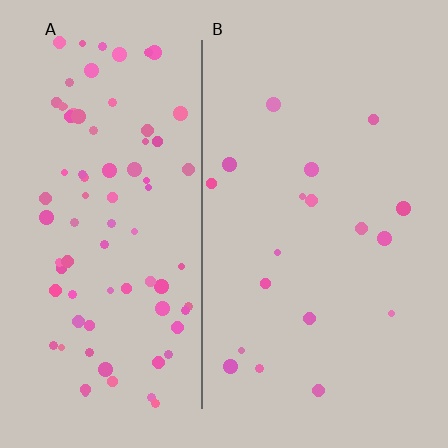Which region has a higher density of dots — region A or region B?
A (the left).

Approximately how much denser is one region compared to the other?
Approximately 4.5× — region A over region B.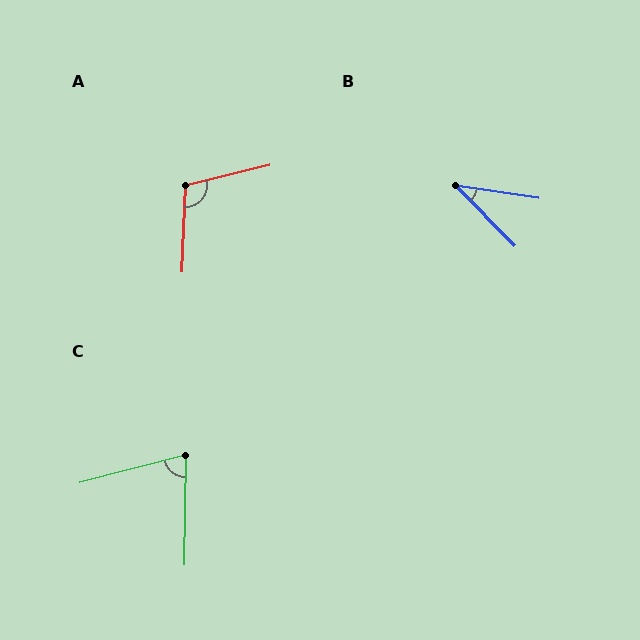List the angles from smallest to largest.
B (37°), C (75°), A (106°).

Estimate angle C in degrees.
Approximately 75 degrees.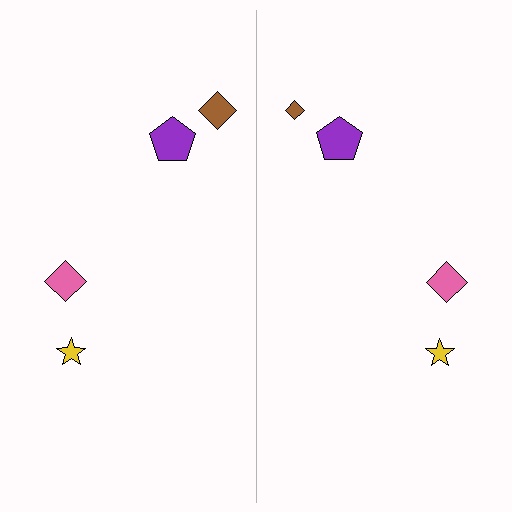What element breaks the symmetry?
The brown diamond on the right side has a different size than its mirror counterpart.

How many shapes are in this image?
There are 8 shapes in this image.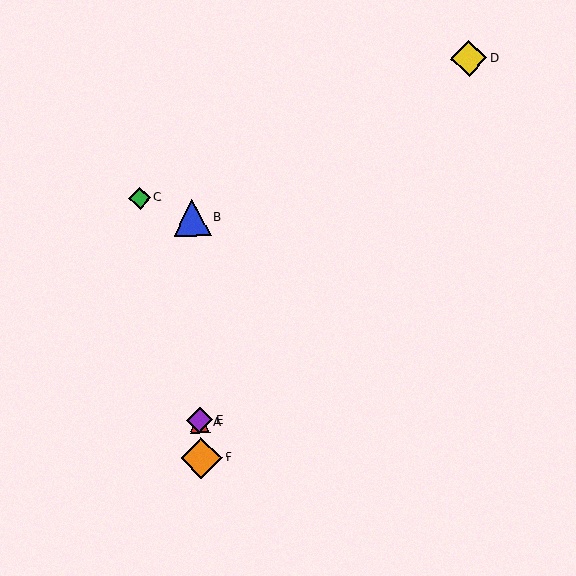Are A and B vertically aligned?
Yes, both are at x≈200.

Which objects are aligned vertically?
Objects A, B, E, F are aligned vertically.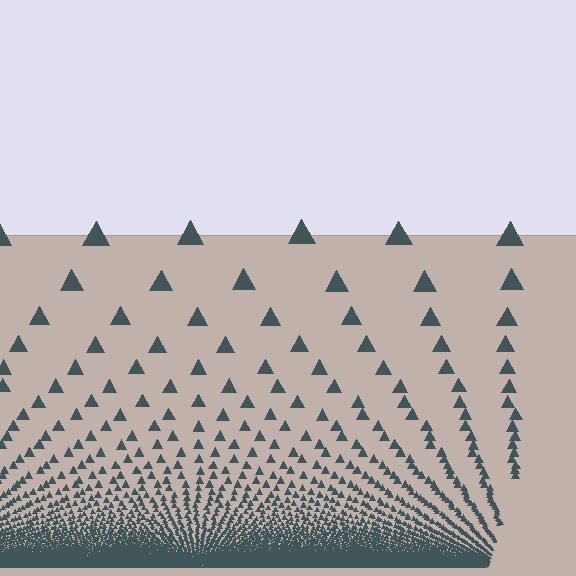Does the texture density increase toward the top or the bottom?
Density increases toward the bottom.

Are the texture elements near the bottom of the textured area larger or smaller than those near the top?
Smaller. The gradient is inverted — elements near the bottom are smaller and denser.